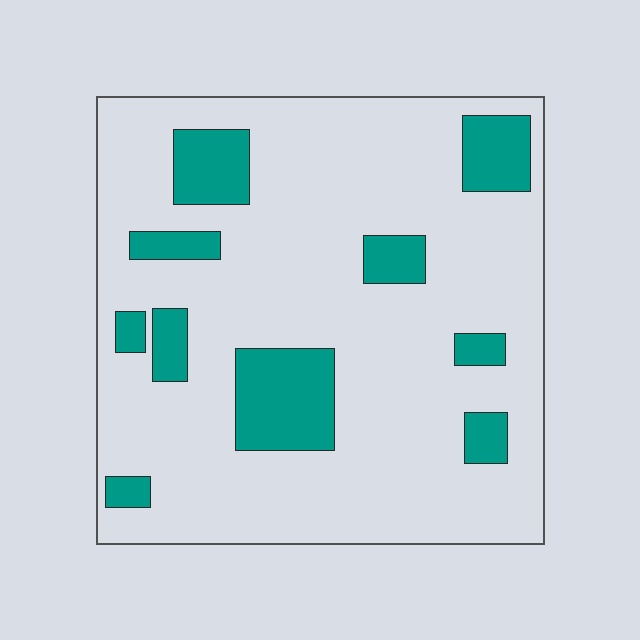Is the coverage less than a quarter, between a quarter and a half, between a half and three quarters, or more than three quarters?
Less than a quarter.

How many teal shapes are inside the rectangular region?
10.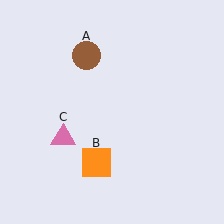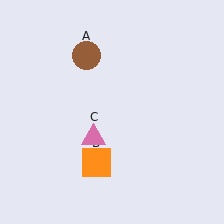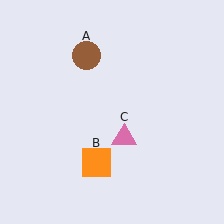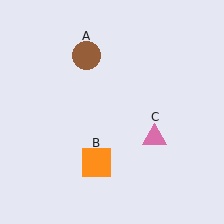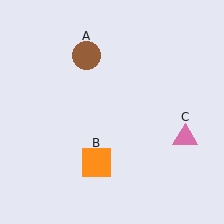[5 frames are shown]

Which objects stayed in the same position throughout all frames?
Brown circle (object A) and orange square (object B) remained stationary.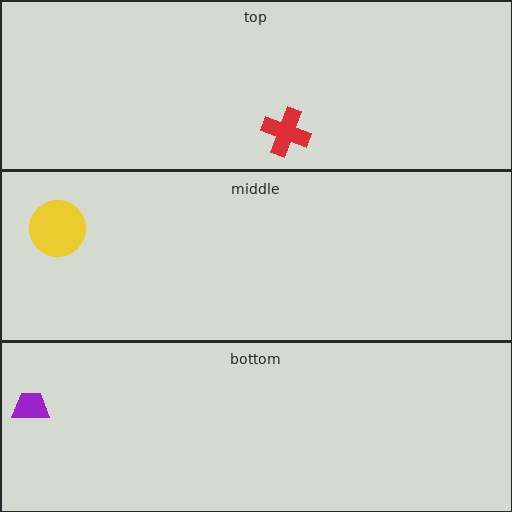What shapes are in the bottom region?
The purple trapezoid.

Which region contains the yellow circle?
The middle region.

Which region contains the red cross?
The top region.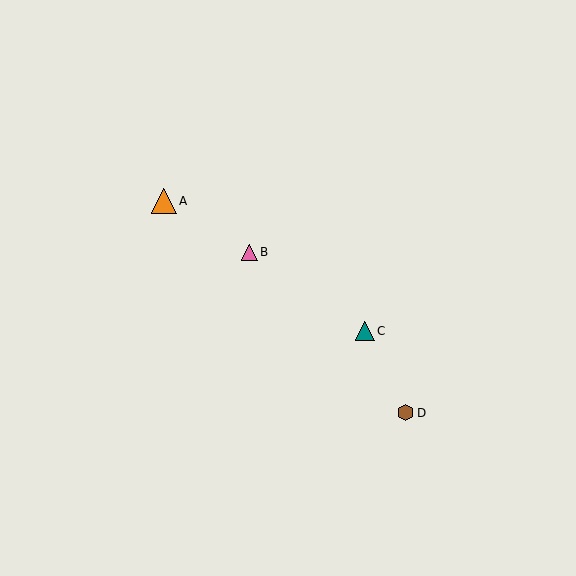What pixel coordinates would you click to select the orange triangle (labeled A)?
Click at (164, 201) to select the orange triangle A.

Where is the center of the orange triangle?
The center of the orange triangle is at (164, 201).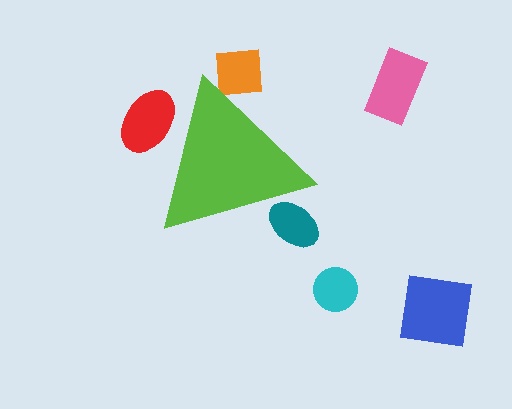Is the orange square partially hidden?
Yes, the orange square is partially hidden behind the lime triangle.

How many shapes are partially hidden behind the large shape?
3 shapes are partially hidden.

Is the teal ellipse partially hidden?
Yes, the teal ellipse is partially hidden behind the lime triangle.